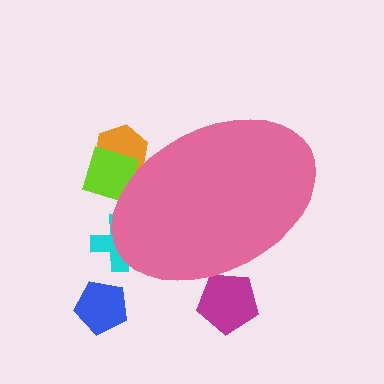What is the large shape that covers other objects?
A pink ellipse.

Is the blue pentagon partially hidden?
No, the blue pentagon is fully visible.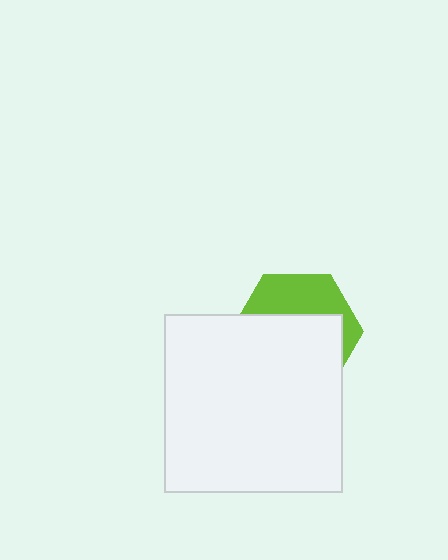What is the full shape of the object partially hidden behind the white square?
The partially hidden object is a lime hexagon.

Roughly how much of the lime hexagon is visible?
A small part of it is visible (roughly 36%).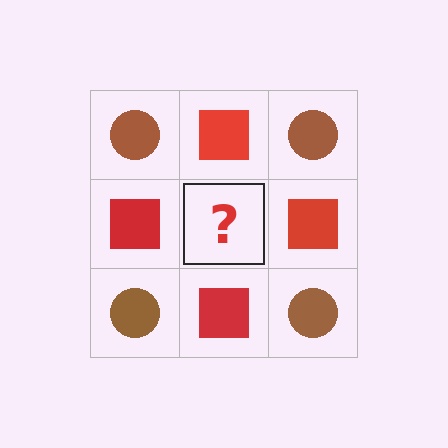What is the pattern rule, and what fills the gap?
The rule is that it alternates brown circle and red square in a checkerboard pattern. The gap should be filled with a brown circle.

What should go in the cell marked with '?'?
The missing cell should contain a brown circle.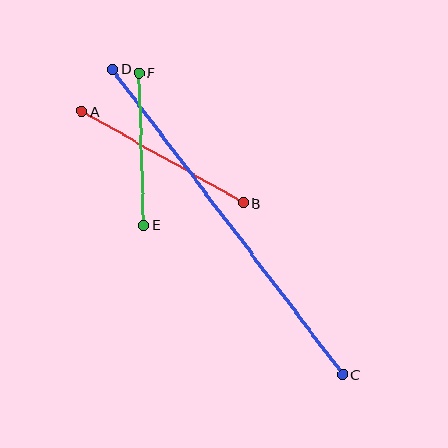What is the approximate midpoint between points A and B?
The midpoint is at approximately (163, 157) pixels.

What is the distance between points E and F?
The distance is approximately 153 pixels.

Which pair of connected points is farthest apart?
Points C and D are farthest apart.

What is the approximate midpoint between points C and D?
The midpoint is at approximately (228, 222) pixels.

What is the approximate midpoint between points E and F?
The midpoint is at approximately (141, 149) pixels.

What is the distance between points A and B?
The distance is approximately 186 pixels.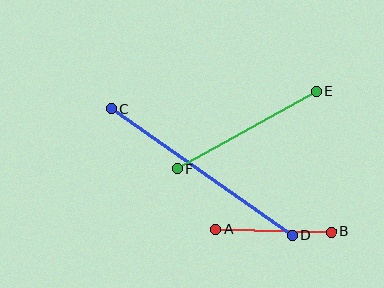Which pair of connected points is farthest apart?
Points C and D are farthest apart.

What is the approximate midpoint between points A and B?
The midpoint is at approximately (274, 230) pixels.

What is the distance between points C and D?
The distance is approximately 221 pixels.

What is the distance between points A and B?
The distance is approximately 115 pixels.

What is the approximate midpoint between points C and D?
The midpoint is at approximately (202, 172) pixels.